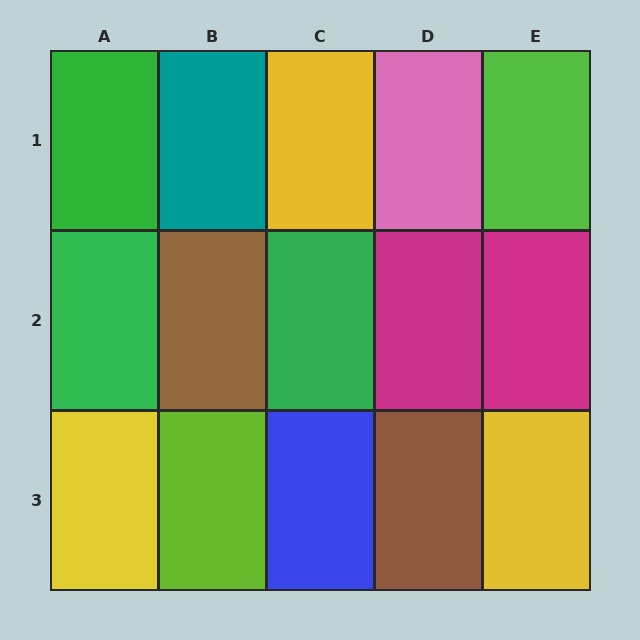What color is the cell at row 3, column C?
Blue.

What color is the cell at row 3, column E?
Yellow.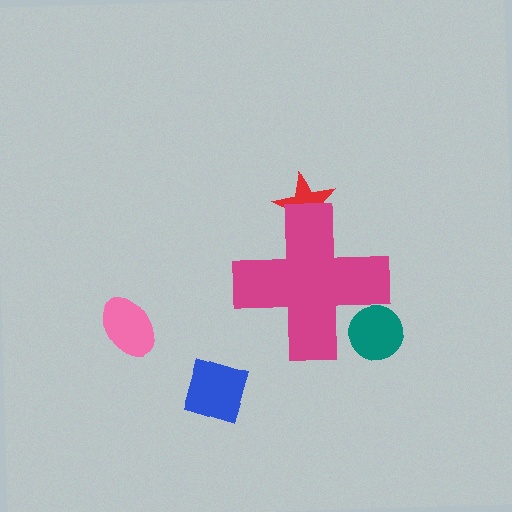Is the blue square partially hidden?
No, the blue square is fully visible.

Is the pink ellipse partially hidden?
No, the pink ellipse is fully visible.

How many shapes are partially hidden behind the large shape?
2 shapes are partially hidden.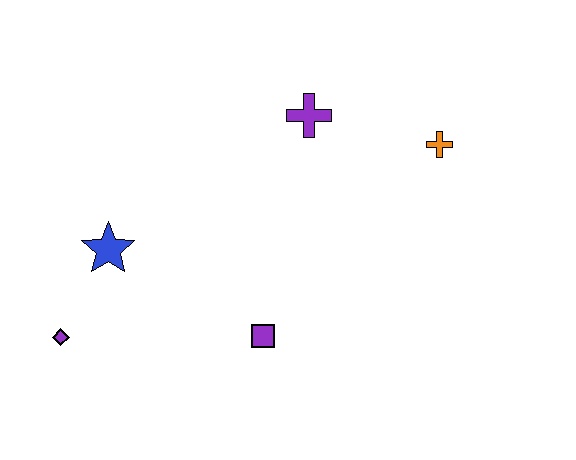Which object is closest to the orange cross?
The purple cross is closest to the orange cross.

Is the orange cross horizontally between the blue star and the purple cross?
No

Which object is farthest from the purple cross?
The purple diamond is farthest from the purple cross.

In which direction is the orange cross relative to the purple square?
The orange cross is above the purple square.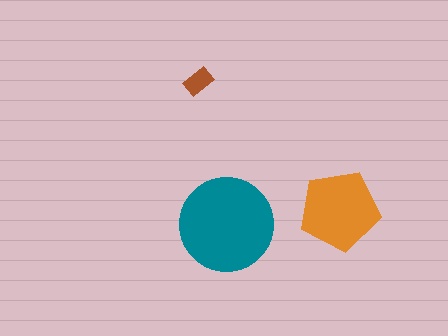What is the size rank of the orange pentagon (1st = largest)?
2nd.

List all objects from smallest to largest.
The brown rectangle, the orange pentagon, the teal circle.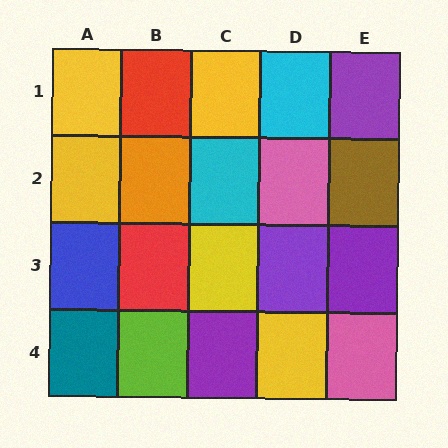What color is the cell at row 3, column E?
Purple.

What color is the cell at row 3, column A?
Blue.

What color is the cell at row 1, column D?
Cyan.